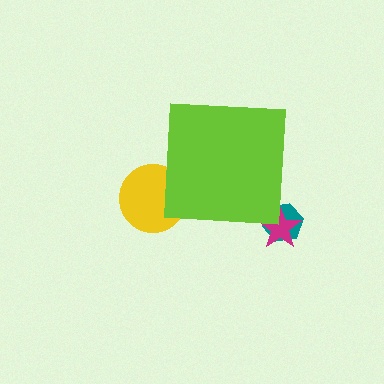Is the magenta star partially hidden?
Yes, the magenta star is partially hidden behind the lime square.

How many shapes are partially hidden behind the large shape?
3 shapes are partially hidden.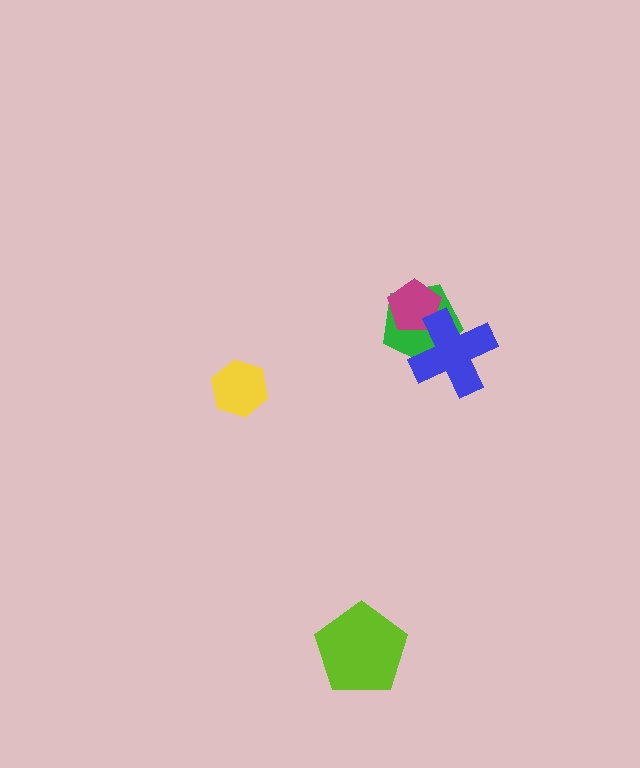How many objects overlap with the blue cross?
2 objects overlap with the blue cross.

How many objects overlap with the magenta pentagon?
2 objects overlap with the magenta pentagon.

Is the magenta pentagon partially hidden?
Yes, it is partially covered by another shape.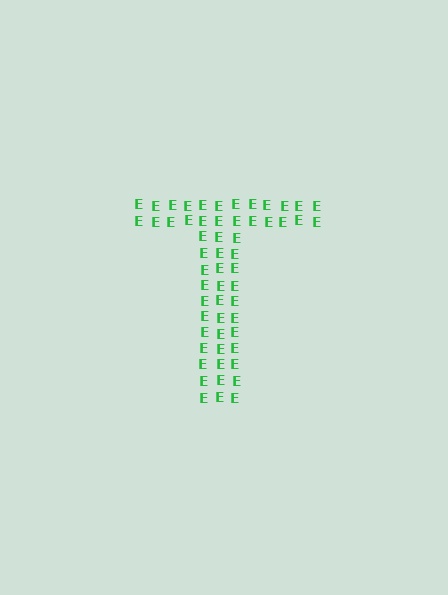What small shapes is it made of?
It is made of small letter E's.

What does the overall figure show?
The overall figure shows the letter T.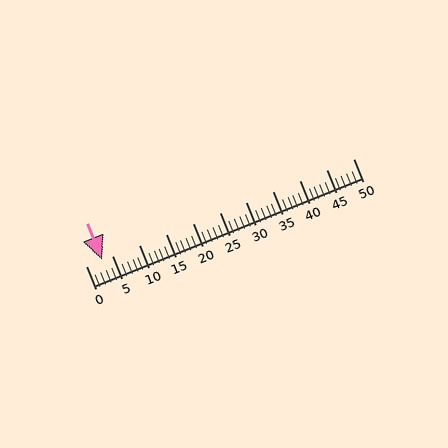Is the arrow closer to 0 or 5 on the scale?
The arrow is closer to 5.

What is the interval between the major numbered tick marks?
The major tick marks are spaced 5 units apart.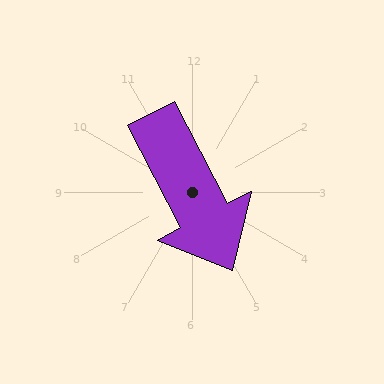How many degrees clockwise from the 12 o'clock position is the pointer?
Approximately 153 degrees.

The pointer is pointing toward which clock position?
Roughly 5 o'clock.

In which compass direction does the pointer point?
Southeast.